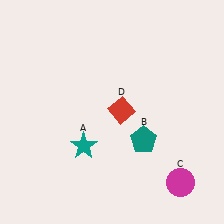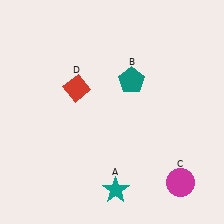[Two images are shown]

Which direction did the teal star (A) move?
The teal star (A) moved down.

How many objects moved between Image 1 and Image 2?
3 objects moved between the two images.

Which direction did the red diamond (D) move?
The red diamond (D) moved left.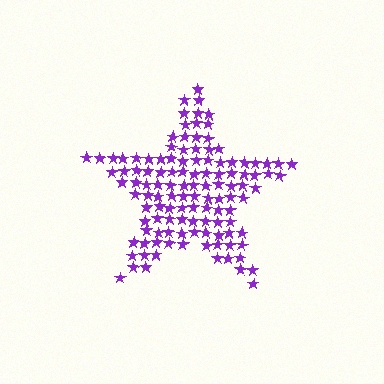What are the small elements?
The small elements are stars.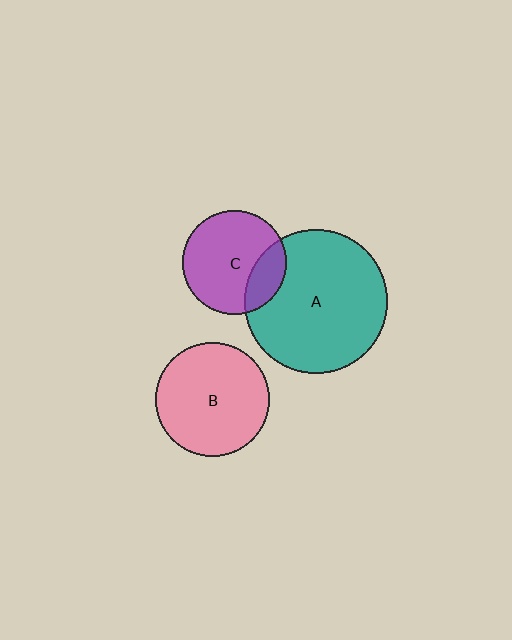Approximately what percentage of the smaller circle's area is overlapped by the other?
Approximately 25%.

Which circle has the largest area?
Circle A (teal).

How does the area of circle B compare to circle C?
Approximately 1.2 times.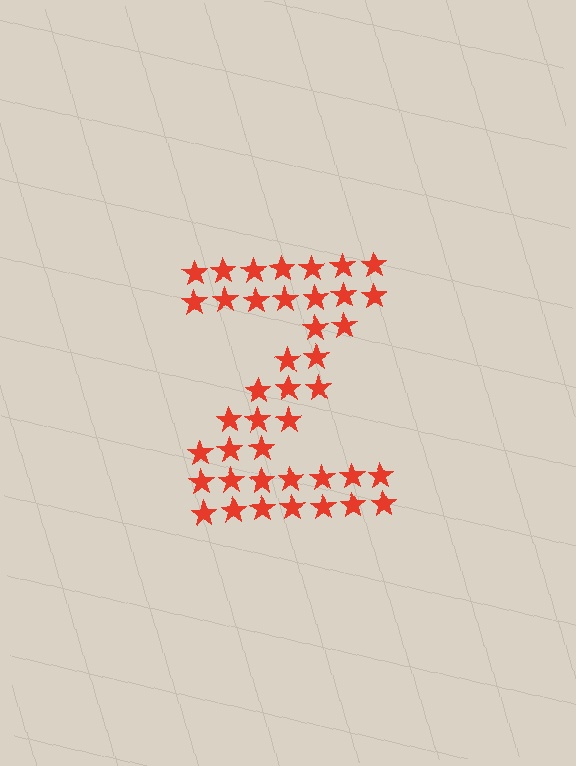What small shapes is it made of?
It is made of small stars.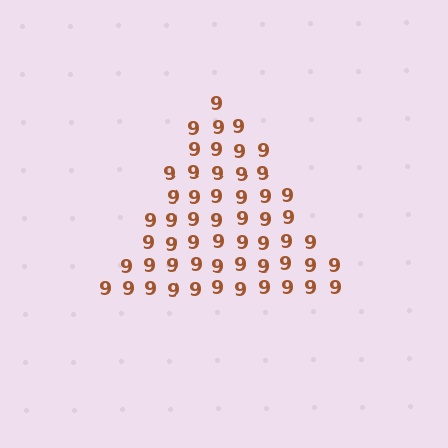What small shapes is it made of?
It is made of small digit 9's.